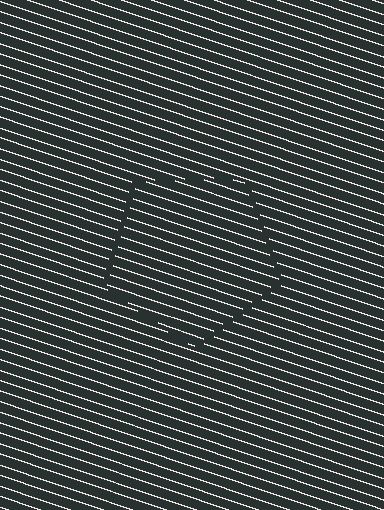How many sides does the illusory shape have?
5 sides — the line-ends trace a pentagon.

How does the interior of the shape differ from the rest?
The interior of the shape contains the same grating, shifted by half a period — the contour is defined by the phase discontinuity where line-ends from the inner and outer gratings abut.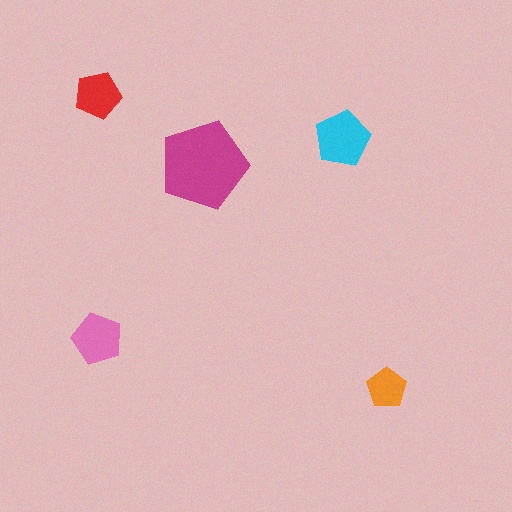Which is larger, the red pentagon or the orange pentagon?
The red one.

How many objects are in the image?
There are 5 objects in the image.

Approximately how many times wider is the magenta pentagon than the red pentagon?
About 2 times wider.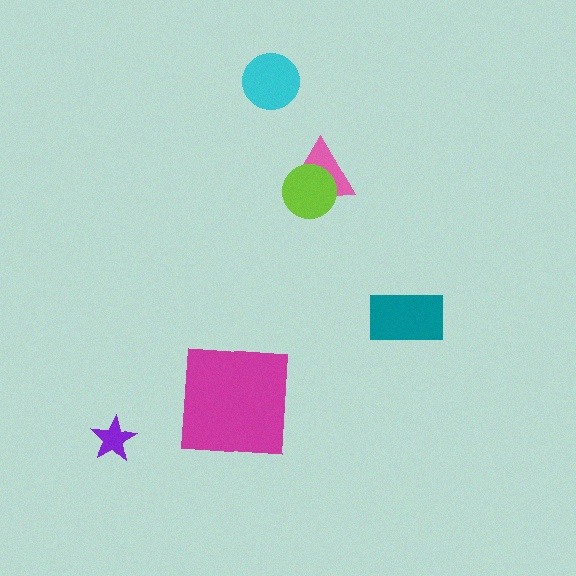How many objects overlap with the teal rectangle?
0 objects overlap with the teal rectangle.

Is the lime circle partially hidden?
No, no other shape covers it.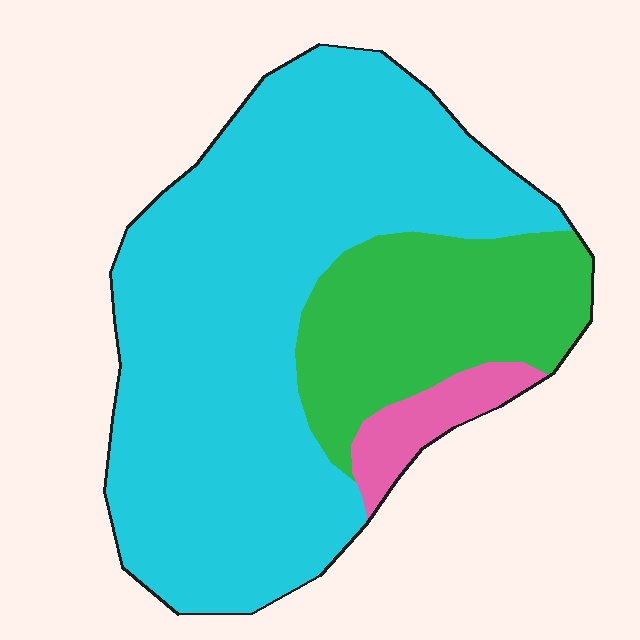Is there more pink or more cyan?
Cyan.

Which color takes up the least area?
Pink, at roughly 5%.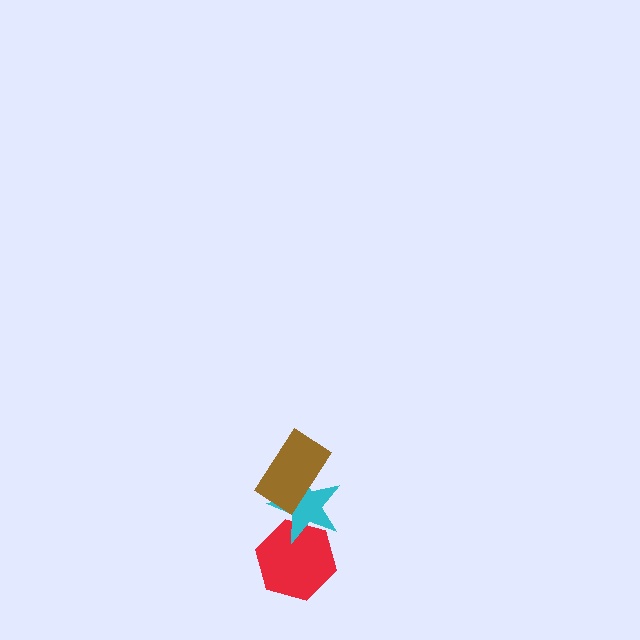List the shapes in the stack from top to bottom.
From top to bottom: the brown rectangle, the cyan star, the red hexagon.